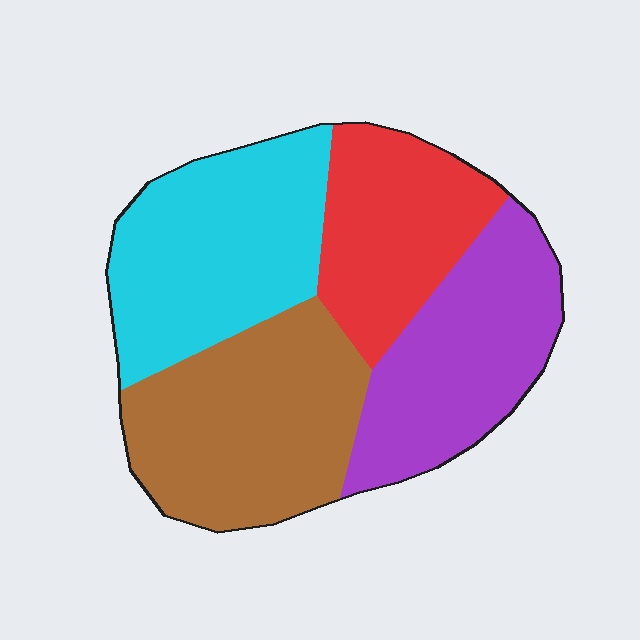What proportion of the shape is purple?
Purple takes up about one quarter (1/4) of the shape.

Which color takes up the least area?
Red, at roughly 20%.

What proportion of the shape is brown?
Brown takes up about one quarter (1/4) of the shape.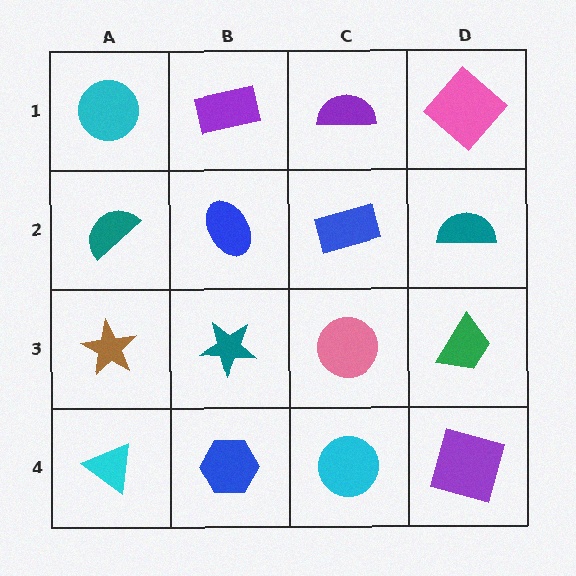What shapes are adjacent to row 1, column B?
A blue ellipse (row 2, column B), a cyan circle (row 1, column A), a purple semicircle (row 1, column C).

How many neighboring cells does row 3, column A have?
3.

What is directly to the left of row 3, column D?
A pink circle.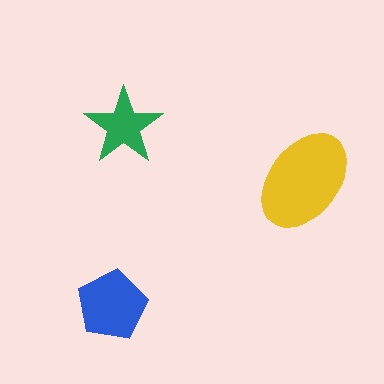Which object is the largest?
The yellow ellipse.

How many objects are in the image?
There are 3 objects in the image.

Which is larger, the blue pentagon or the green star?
The blue pentagon.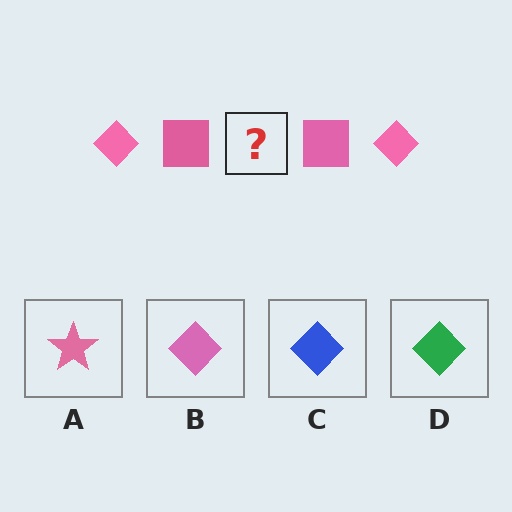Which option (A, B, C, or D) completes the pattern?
B.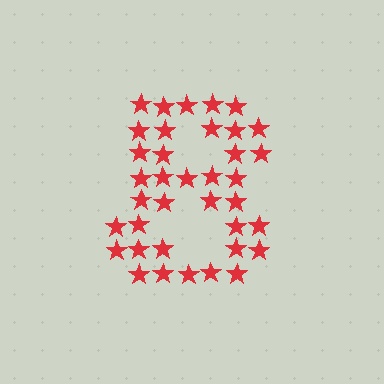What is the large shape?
The large shape is the digit 8.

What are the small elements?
The small elements are stars.